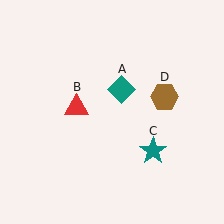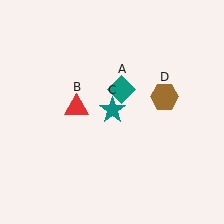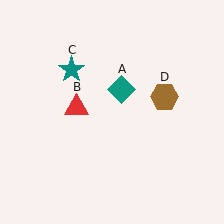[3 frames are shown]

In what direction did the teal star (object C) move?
The teal star (object C) moved up and to the left.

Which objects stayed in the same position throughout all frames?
Teal diamond (object A) and red triangle (object B) and brown hexagon (object D) remained stationary.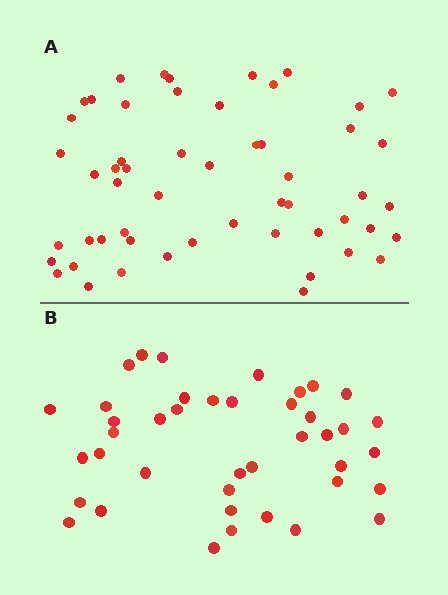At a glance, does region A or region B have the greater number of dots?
Region A (the top region) has more dots.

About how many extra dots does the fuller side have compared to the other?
Region A has approximately 15 more dots than region B.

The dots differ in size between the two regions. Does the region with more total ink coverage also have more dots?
No. Region B has more total ink coverage because its dots are larger, but region A actually contains more individual dots. Total area can be misleading — the number of items is what matters here.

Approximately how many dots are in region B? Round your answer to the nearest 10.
About 40 dots. (The exact count is 41, which rounds to 40.)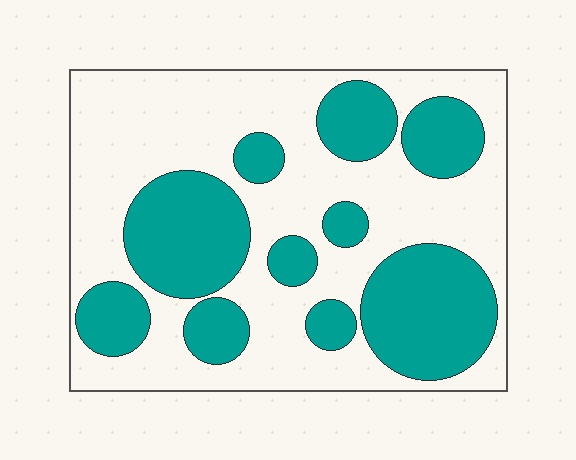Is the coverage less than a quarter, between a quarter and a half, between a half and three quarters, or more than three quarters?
Between a quarter and a half.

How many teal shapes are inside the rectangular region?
10.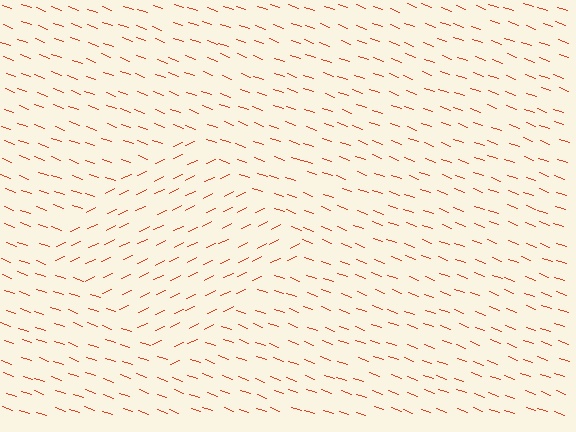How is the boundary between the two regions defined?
The boundary is defined purely by a change in line orientation (approximately 45 degrees difference). All lines are the same color and thickness.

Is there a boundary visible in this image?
Yes, there is a texture boundary formed by a change in line orientation.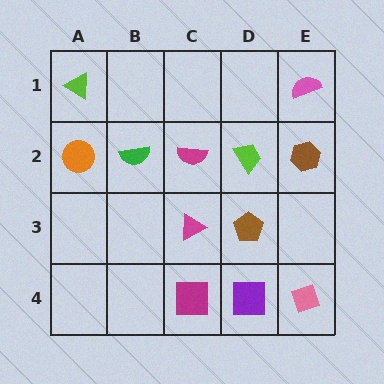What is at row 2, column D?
A lime trapezoid.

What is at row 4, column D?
A purple square.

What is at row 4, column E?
A pink diamond.